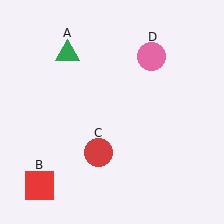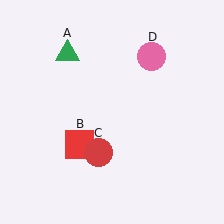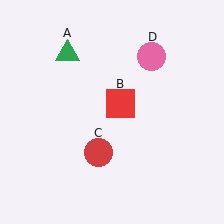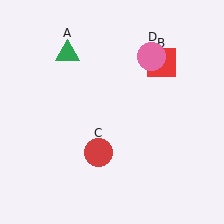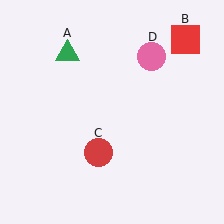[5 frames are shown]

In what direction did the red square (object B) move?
The red square (object B) moved up and to the right.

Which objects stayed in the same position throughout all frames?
Green triangle (object A) and red circle (object C) and pink circle (object D) remained stationary.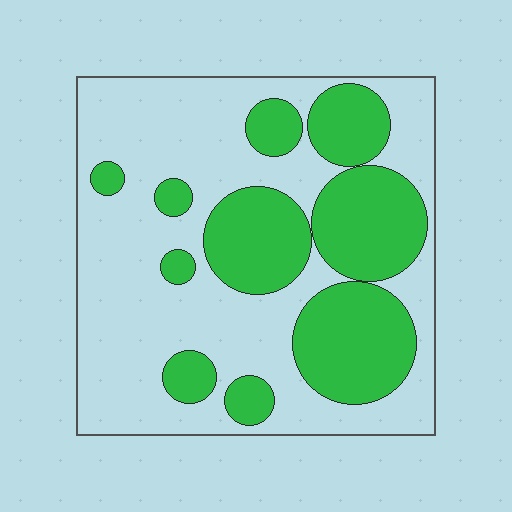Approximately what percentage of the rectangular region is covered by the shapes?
Approximately 35%.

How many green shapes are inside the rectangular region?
10.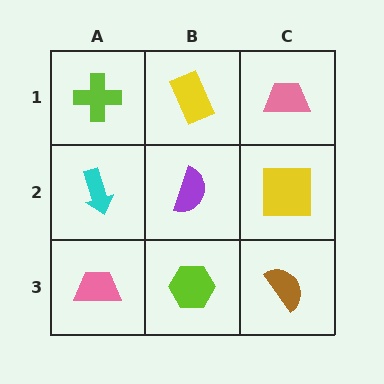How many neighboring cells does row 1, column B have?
3.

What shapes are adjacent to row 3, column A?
A cyan arrow (row 2, column A), a lime hexagon (row 3, column B).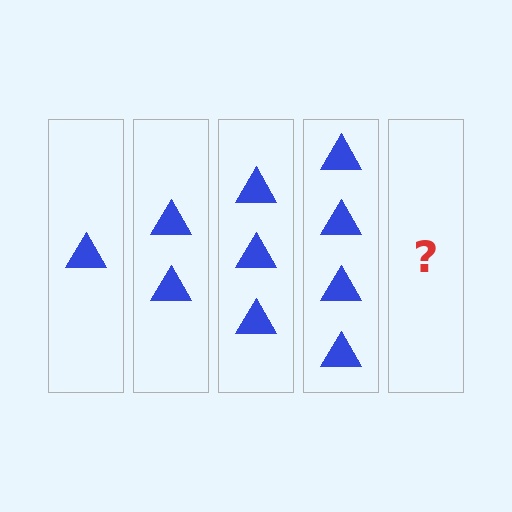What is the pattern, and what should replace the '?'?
The pattern is that each step adds one more triangle. The '?' should be 5 triangles.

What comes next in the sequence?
The next element should be 5 triangles.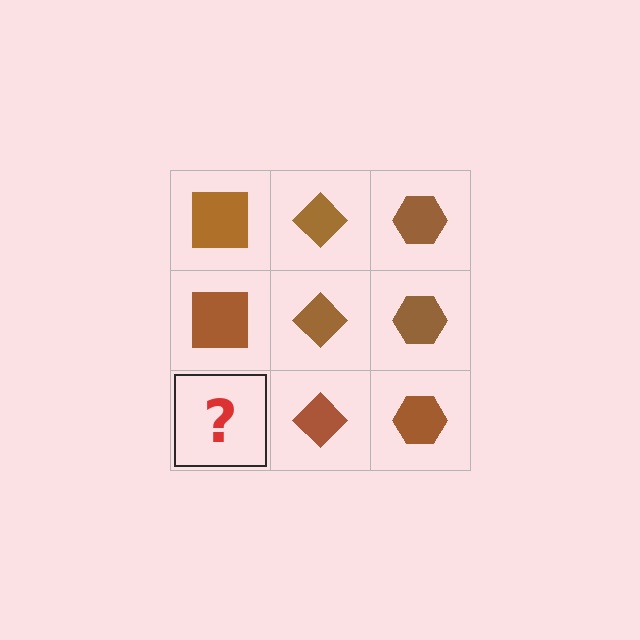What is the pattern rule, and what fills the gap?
The rule is that each column has a consistent shape. The gap should be filled with a brown square.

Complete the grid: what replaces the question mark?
The question mark should be replaced with a brown square.